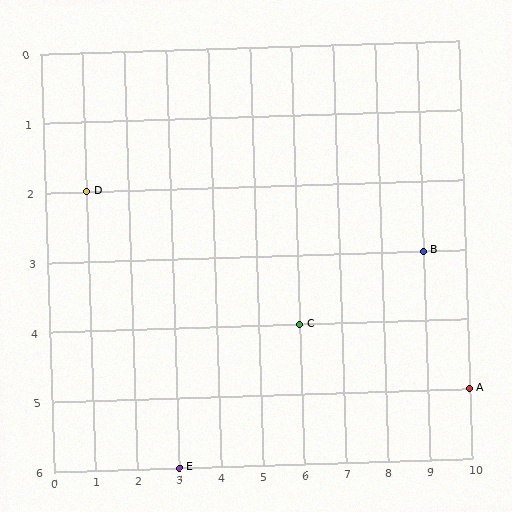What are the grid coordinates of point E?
Point E is at grid coordinates (3, 6).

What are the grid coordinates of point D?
Point D is at grid coordinates (1, 2).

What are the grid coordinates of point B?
Point B is at grid coordinates (9, 3).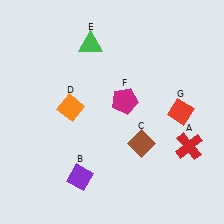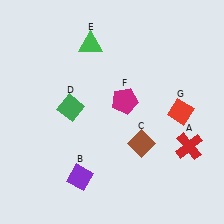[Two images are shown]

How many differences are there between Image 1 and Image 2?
There is 1 difference between the two images.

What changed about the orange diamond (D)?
In Image 1, D is orange. In Image 2, it changed to green.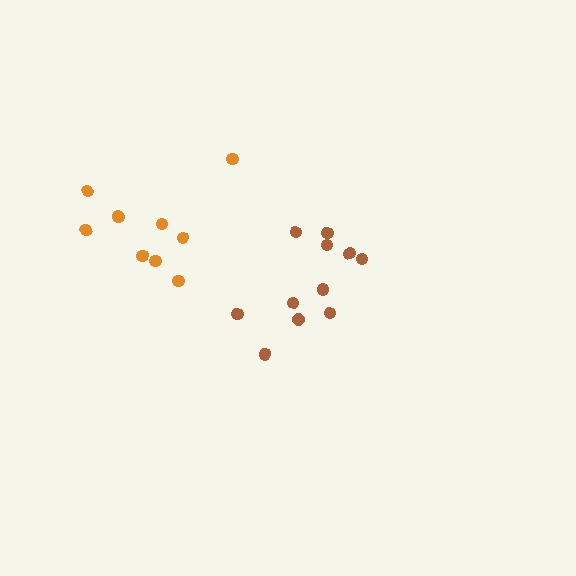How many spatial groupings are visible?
There are 2 spatial groupings.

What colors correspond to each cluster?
The clusters are colored: brown, orange.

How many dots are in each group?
Group 1: 11 dots, Group 2: 10 dots (21 total).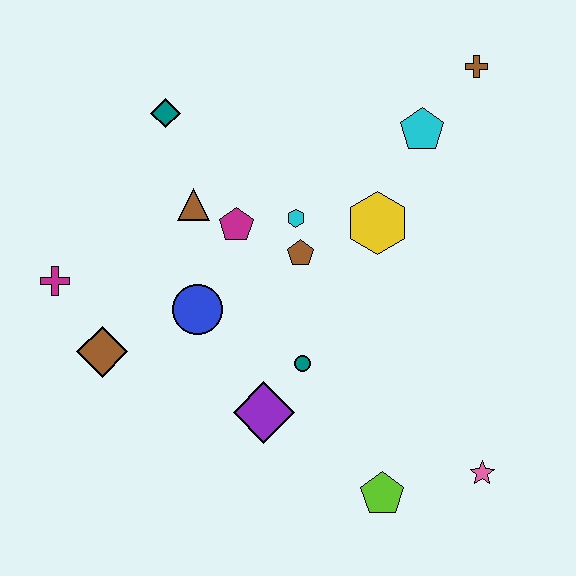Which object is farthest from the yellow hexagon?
The magenta cross is farthest from the yellow hexagon.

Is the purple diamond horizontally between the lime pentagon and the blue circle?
Yes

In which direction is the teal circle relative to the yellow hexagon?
The teal circle is below the yellow hexagon.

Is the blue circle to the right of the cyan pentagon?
No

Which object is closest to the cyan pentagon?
The brown cross is closest to the cyan pentagon.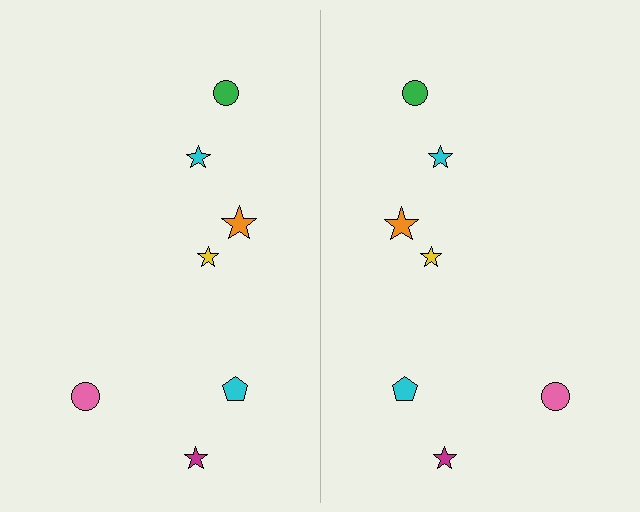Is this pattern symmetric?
Yes, this pattern has bilateral (reflection) symmetry.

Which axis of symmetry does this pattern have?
The pattern has a vertical axis of symmetry running through the center of the image.